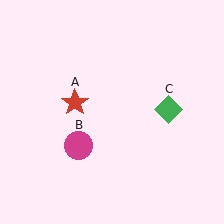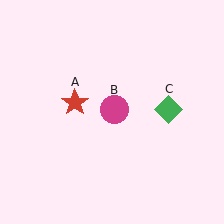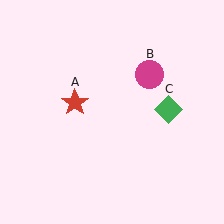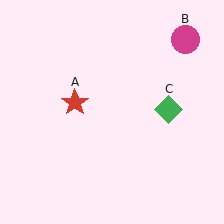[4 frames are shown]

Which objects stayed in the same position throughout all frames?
Red star (object A) and green diamond (object C) remained stationary.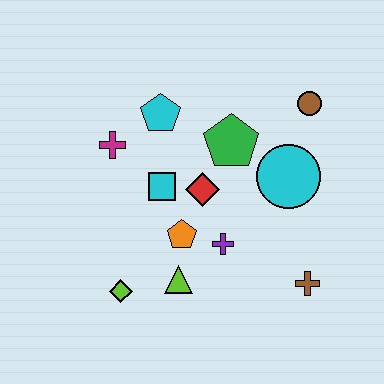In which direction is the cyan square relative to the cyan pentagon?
The cyan square is below the cyan pentagon.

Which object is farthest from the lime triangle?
The brown circle is farthest from the lime triangle.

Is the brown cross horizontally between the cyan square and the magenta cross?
No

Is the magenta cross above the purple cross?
Yes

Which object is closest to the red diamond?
The cyan square is closest to the red diamond.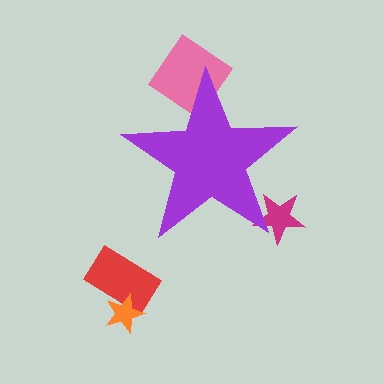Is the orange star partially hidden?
No, the orange star is fully visible.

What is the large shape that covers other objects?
A purple star.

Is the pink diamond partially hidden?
Yes, the pink diamond is partially hidden behind the purple star.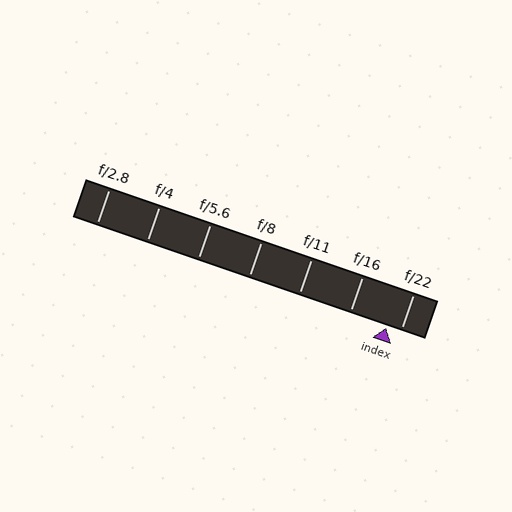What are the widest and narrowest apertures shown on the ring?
The widest aperture shown is f/2.8 and the narrowest is f/22.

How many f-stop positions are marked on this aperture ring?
There are 7 f-stop positions marked.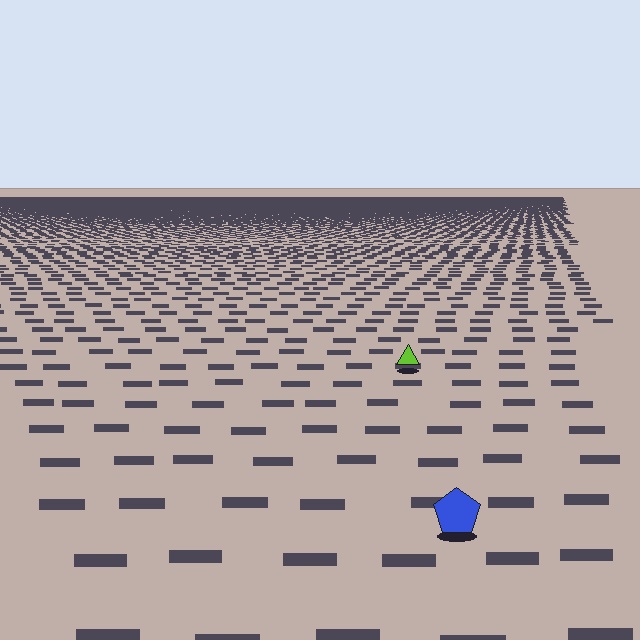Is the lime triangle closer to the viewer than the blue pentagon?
No. The blue pentagon is closer — you can tell from the texture gradient: the ground texture is coarser near it.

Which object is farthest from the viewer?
The lime triangle is farthest from the viewer. It appears smaller and the ground texture around it is denser.